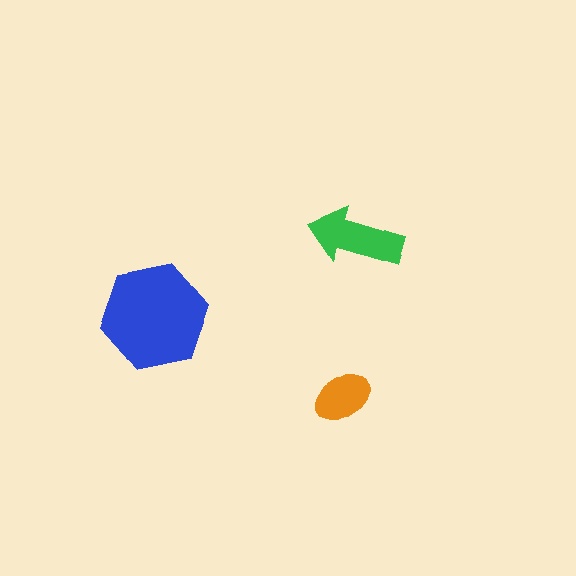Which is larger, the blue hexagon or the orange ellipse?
The blue hexagon.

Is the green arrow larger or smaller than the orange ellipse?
Larger.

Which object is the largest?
The blue hexagon.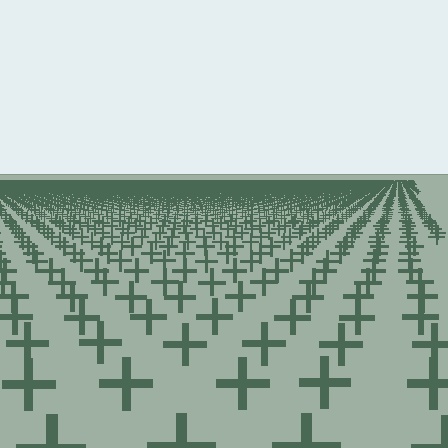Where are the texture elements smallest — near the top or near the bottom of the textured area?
Near the top.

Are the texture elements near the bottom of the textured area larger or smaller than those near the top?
Larger. Near the bottom, elements are closer to the viewer and appear at a bigger on-screen size.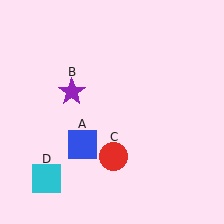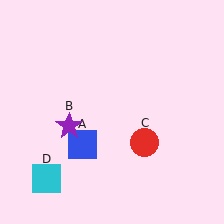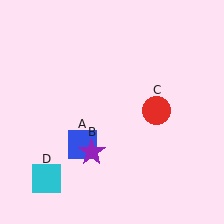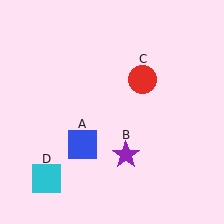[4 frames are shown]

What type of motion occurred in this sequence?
The purple star (object B), red circle (object C) rotated counterclockwise around the center of the scene.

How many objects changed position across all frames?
2 objects changed position: purple star (object B), red circle (object C).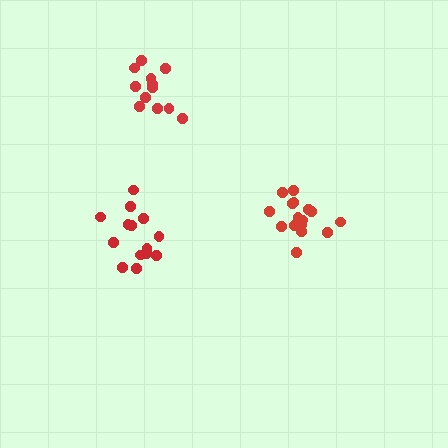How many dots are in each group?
Group 1: 16 dots, Group 2: 14 dots, Group 3: 12 dots (42 total).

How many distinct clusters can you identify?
There are 3 distinct clusters.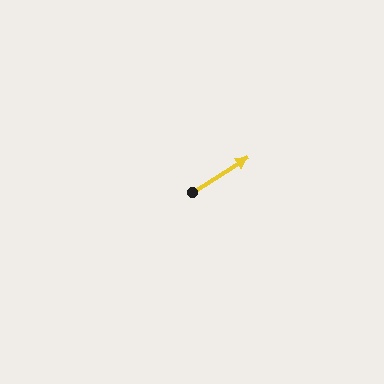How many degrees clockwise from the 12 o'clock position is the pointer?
Approximately 58 degrees.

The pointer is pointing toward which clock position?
Roughly 2 o'clock.